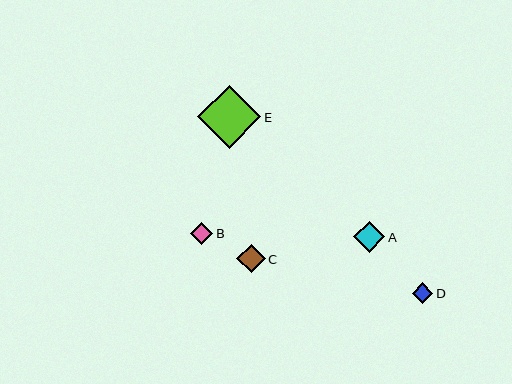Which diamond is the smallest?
Diamond D is the smallest with a size of approximately 21 pixels.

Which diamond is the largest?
Diamond E is the largest with a size of approximately 63 pixels.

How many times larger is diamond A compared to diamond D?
Diamond A is approximately 1.5 times the size of diamond D.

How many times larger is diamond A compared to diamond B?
Diamond A is approximately 1.4 times the size of diamond B.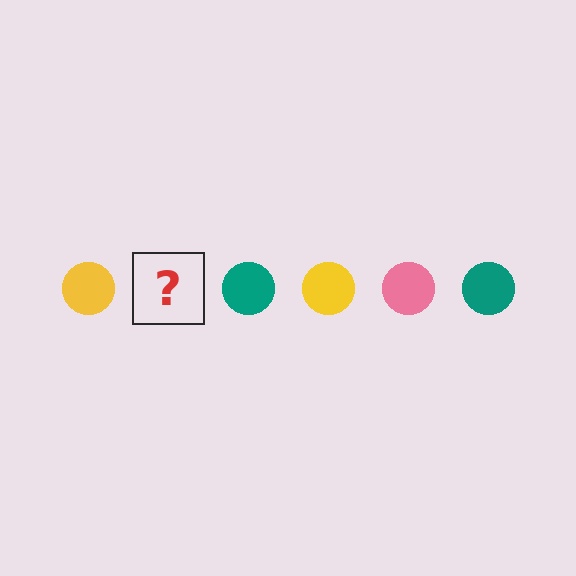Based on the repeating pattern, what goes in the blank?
The blank should be a pink circle.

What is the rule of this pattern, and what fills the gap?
The rule is that the pattern cycles through yellow, pink, teal circles. The gap should be filled with a pink circle.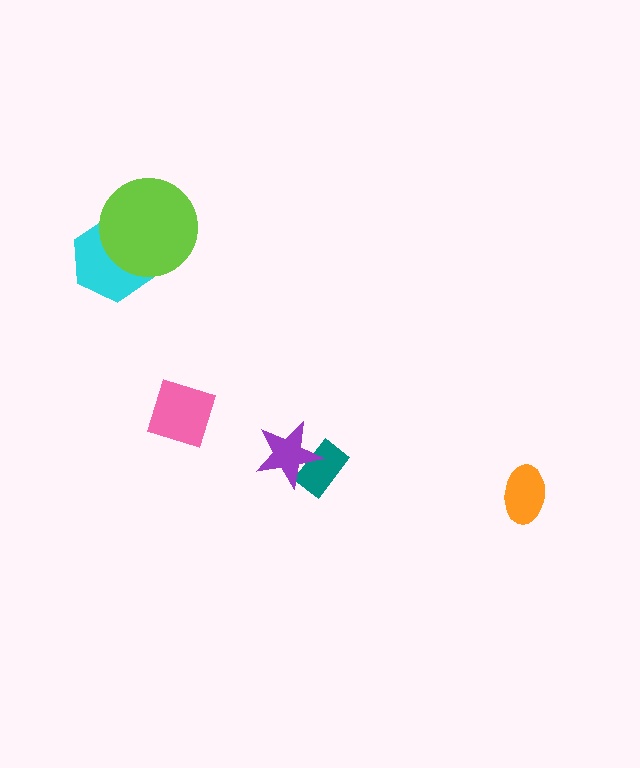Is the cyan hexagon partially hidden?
Yes, it is partially covered by another shape.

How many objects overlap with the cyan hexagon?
1 object overlaps with the cyan hexagon.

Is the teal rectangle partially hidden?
Yes, it is partially covered by another shape.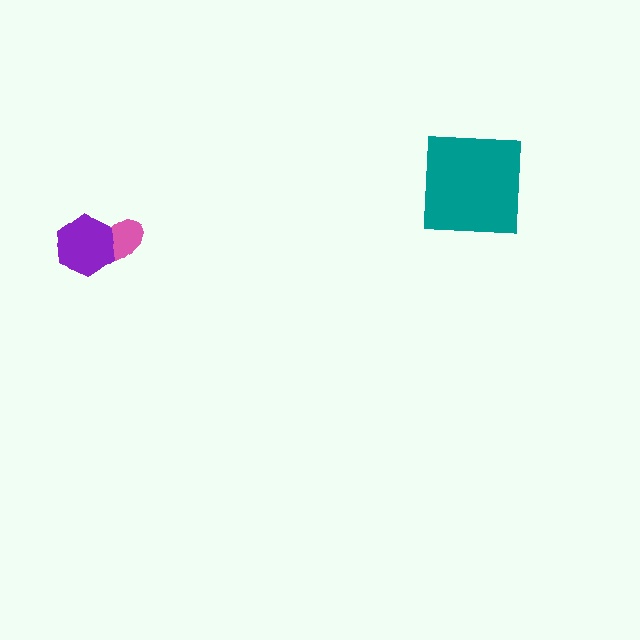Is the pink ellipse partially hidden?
Yes, it is partially covered by another shape.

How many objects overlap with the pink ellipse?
1 object overlaps with the pink ellipse.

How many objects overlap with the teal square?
0 objects overlap with the teal square.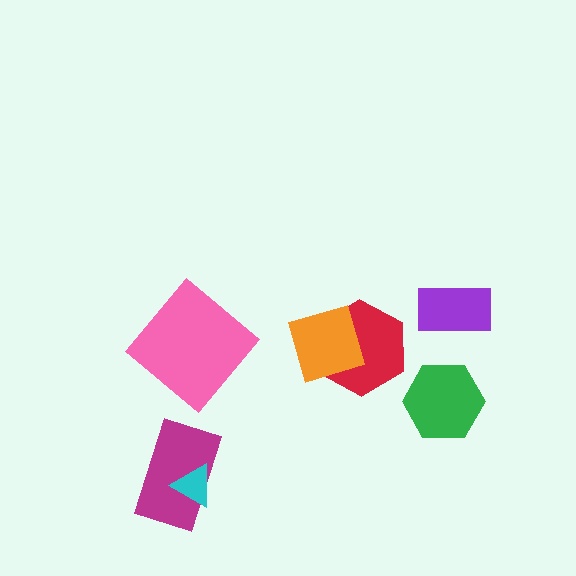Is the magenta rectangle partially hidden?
Yes, it is partially covered by another shape.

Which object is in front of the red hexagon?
The orange diamond is in front of the red hexagon.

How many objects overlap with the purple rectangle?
0 objects overlap with the purple rectangle.